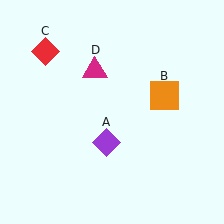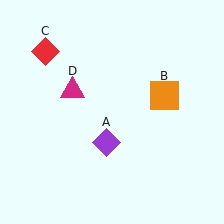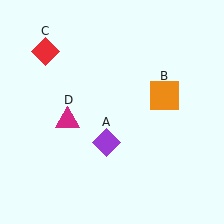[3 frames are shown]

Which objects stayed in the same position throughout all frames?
Purple diamond (object A) and orange square (object B) and red diamond (object C) remained stationary.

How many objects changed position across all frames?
1 object changed position: magenta triangle (object D).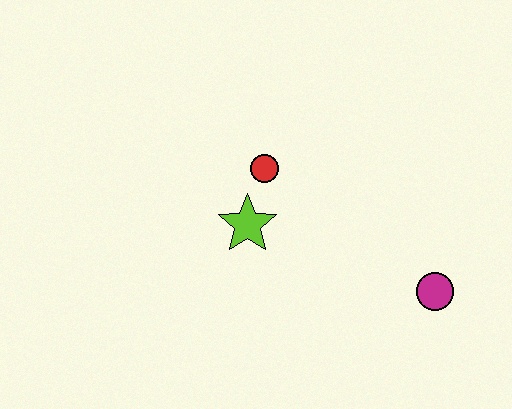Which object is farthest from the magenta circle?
The red circle is farthest from the magenta circle.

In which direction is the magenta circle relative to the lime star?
The magenta circle is to the right of the lime star.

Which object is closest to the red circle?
The lime star is closest to the red circle.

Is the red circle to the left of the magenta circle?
Yes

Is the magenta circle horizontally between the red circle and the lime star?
No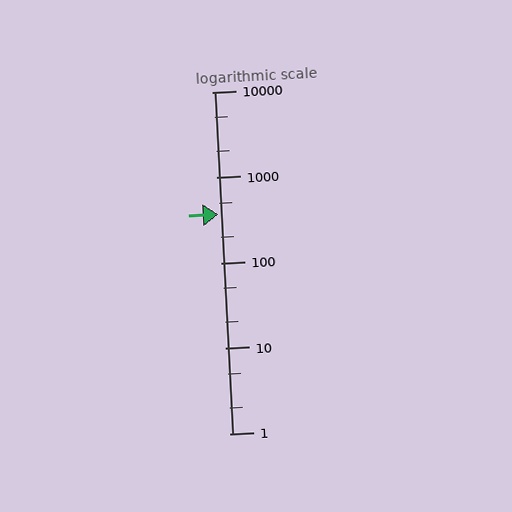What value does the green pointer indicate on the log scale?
The pointer indicates approximately 370.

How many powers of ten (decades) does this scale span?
The scale spans 4 decades, from 1 to 10000.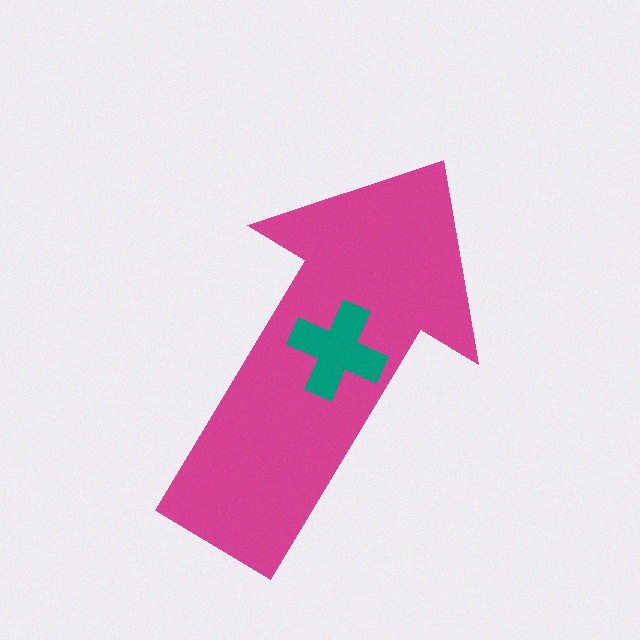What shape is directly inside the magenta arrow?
The teal cross.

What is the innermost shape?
The teal cross.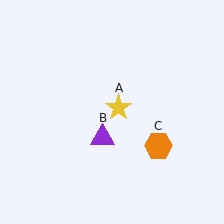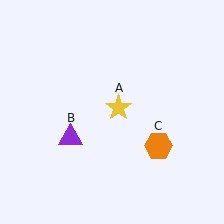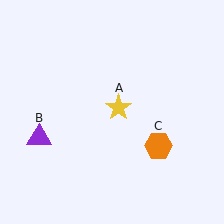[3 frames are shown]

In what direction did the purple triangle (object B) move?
The purple triangle (object B) moved left.